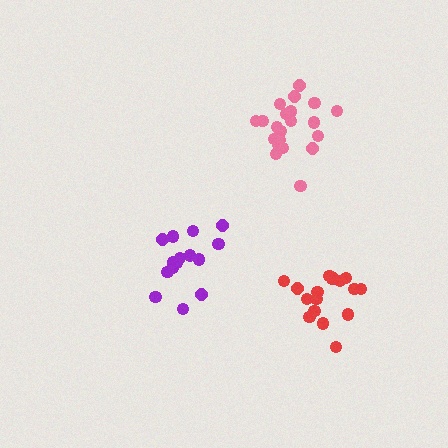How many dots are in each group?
Group 1: 21 dots, Group 2: 15 dots, Group 3: 17 dots (53 total).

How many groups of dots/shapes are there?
There are 3 groups.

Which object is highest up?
The pink cluster is topmost.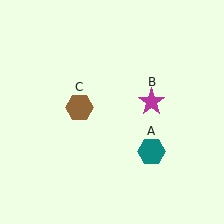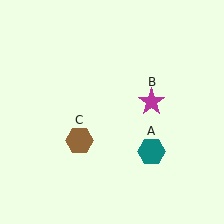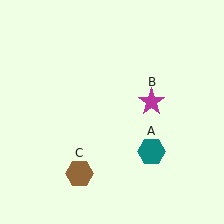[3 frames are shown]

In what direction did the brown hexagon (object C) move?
The brown hexagon (object C) moved down.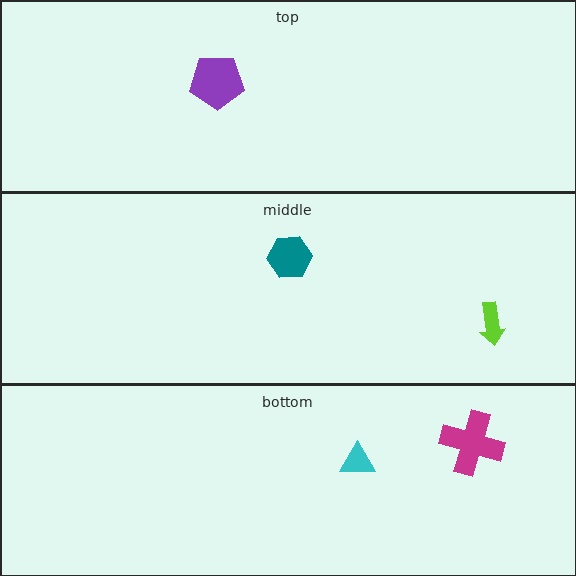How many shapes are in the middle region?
2.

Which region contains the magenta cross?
The bottom region.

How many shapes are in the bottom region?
2.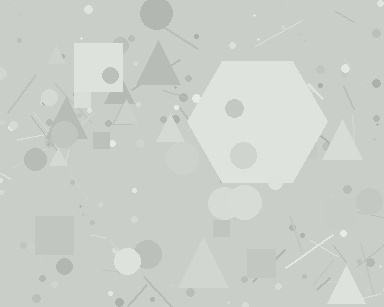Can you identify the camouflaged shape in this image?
The camouflaged shape is a hexagon.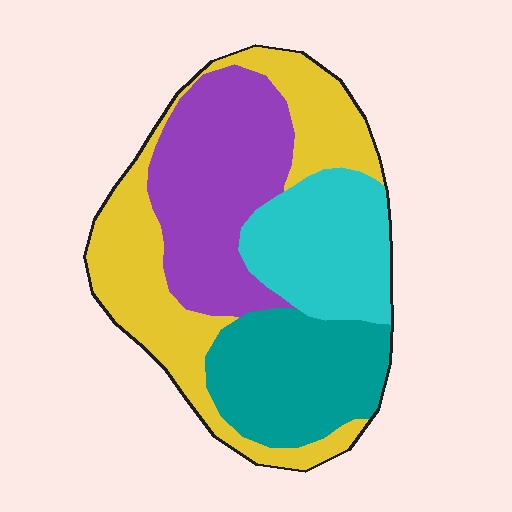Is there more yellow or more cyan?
Yellow.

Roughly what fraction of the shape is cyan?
Cyan takes up about one fifth (1/5) of the shape.